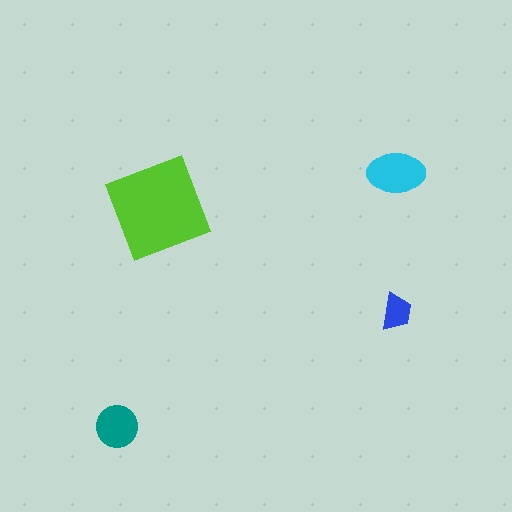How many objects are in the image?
There are 4 objects in the image.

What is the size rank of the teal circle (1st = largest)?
3rd.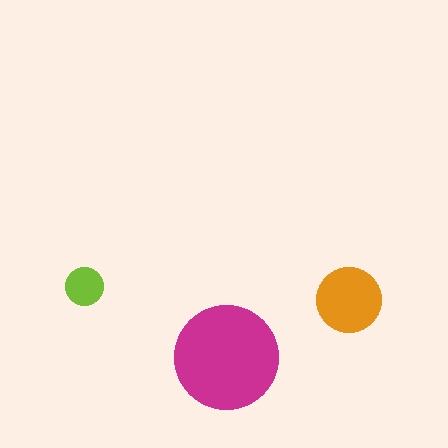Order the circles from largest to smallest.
the magenta one, the orange one, the lime one.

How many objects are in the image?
There are 3 objects in the image.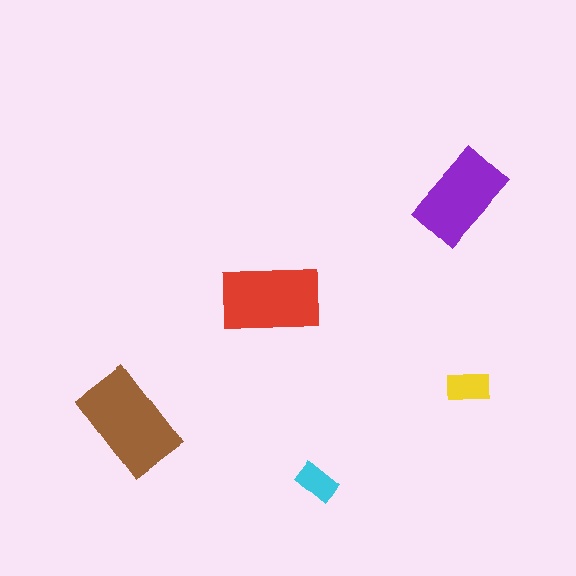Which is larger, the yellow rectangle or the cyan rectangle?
The yellow one.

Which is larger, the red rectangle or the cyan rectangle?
The red one.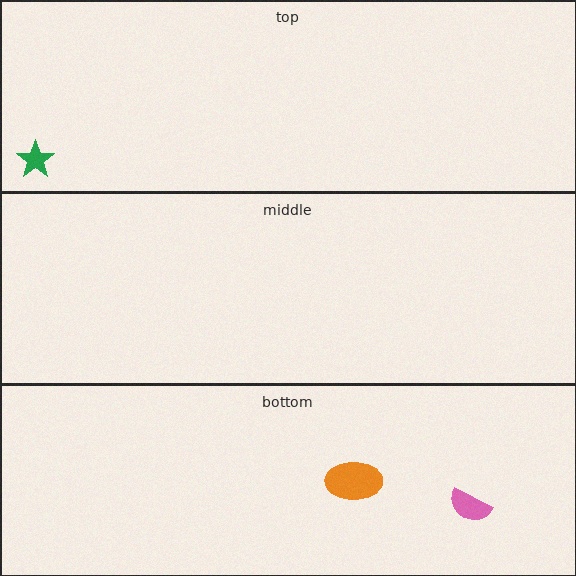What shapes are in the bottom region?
The pink semicircle, the orange ellipse.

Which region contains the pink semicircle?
The bottom region.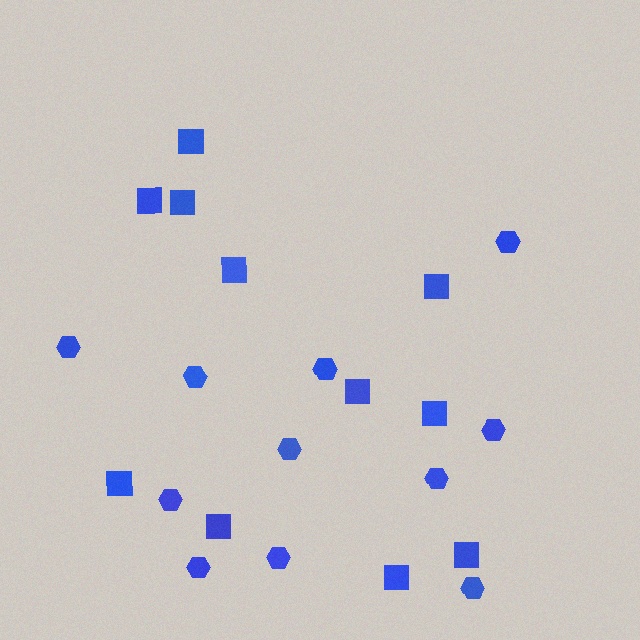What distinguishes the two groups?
There are 2 groups: one group of squares (11) and one group of hexagons (11).